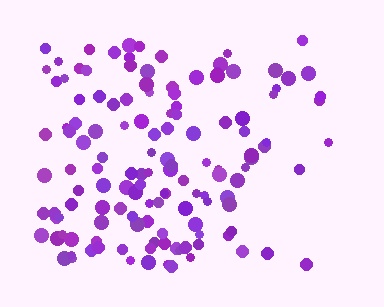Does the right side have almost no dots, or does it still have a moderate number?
Still a moderate number, just noticeably fewer than the left.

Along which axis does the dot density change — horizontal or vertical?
Horizontal.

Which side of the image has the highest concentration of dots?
The left.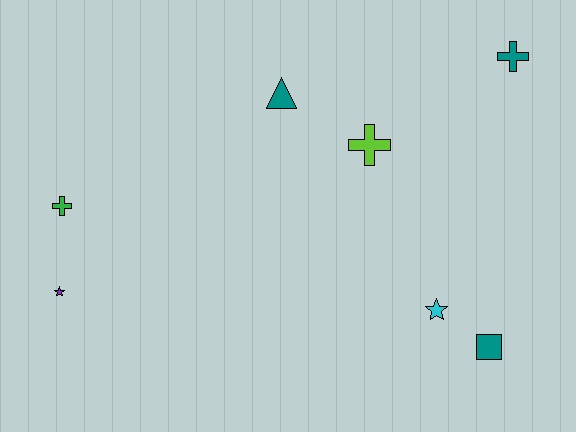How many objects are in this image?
There are 7 objects.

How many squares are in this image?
There is 1 square.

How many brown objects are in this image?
There are no brown objects.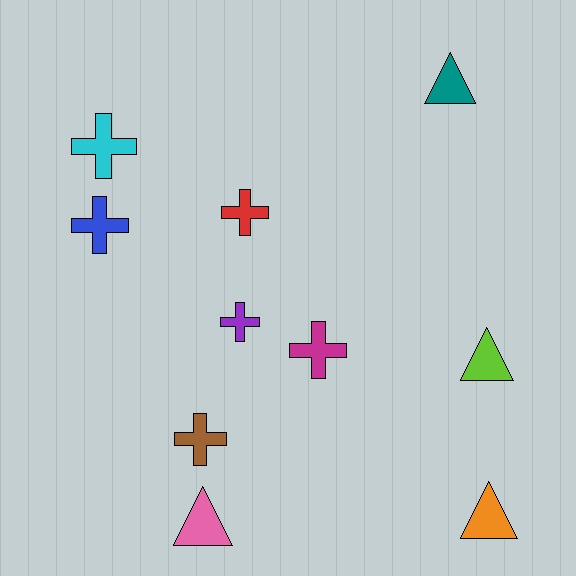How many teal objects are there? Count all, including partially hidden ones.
There is 1 teal object.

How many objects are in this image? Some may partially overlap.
There are 10 objects.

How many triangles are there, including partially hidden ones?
There are 4 triangles.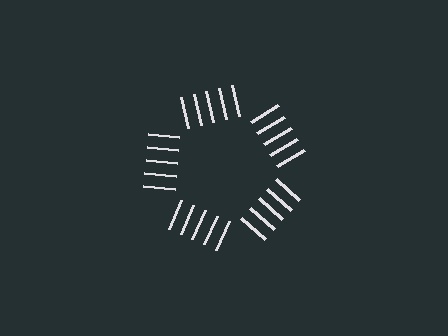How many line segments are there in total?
25 — 5 along each of the 5 edges.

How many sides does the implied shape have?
5 sides — the line-ends trace a pentagon.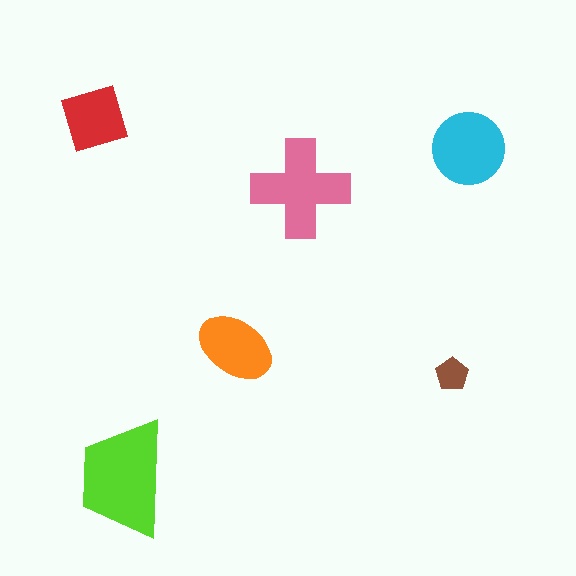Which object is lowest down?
The lime trapezoid is bottommost.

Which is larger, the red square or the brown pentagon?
The red square.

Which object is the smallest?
The brown pentagon.